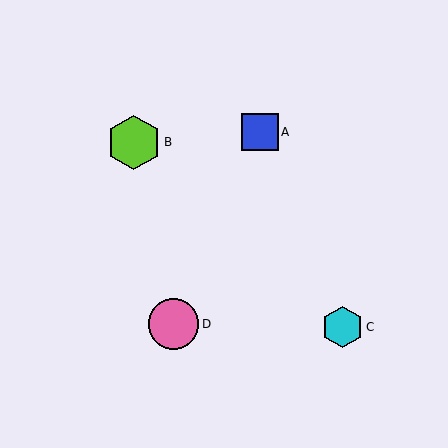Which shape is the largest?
The lime hexagon (labeled B) is the largest.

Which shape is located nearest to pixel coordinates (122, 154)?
The lime hexagon (labeled B) at (134, 142) is nearest to that location.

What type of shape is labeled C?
Shape C is a cyan hexagon.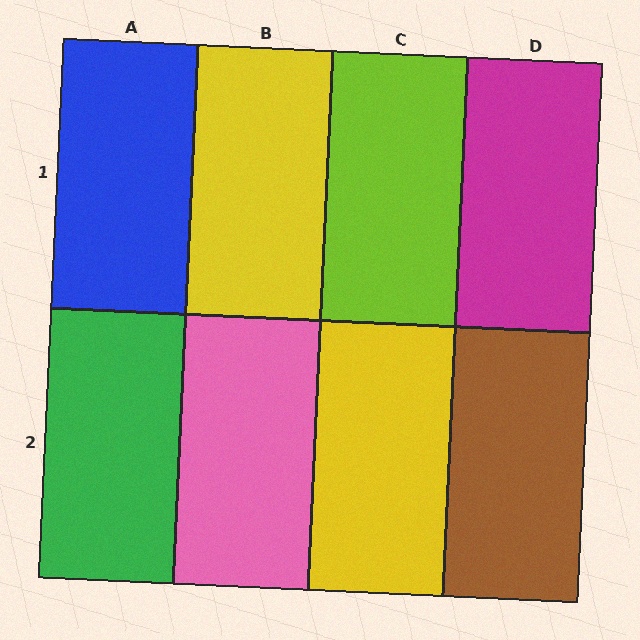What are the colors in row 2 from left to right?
Green, pink, yellow, brown.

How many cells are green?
1 cell is green.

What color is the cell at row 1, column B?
Yellow.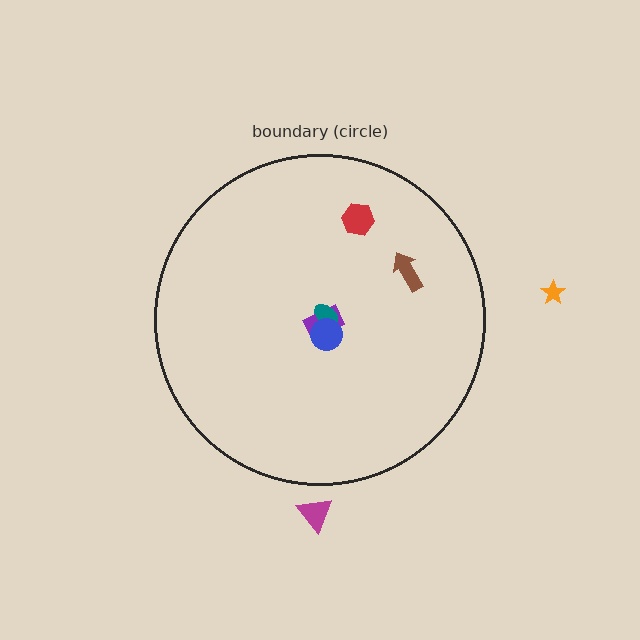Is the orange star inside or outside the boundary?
Outside.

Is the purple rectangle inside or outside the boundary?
Inside.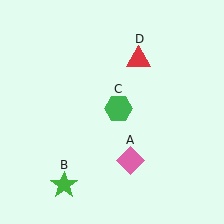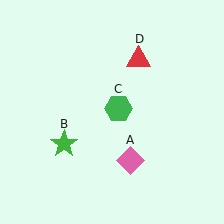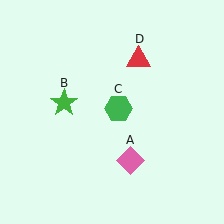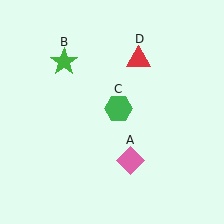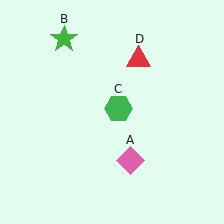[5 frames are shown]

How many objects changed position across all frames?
1 object changed position: green star (object B).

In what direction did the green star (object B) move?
The green star (object B) moved up.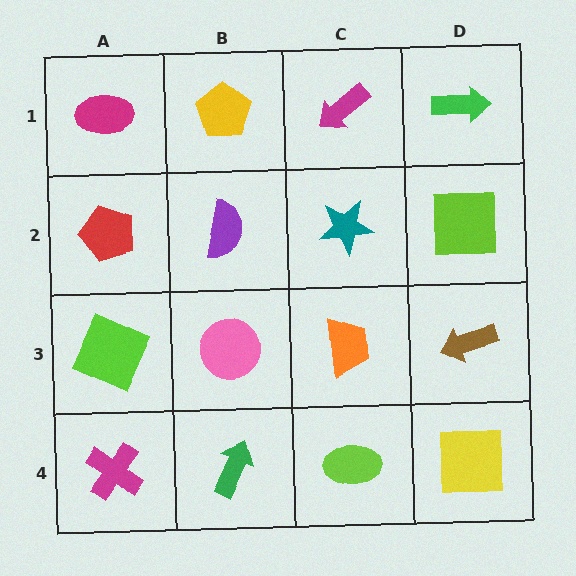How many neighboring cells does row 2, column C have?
4.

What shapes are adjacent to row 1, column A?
A red pentagon (row 2, column A), a yellow pentagon (row 1, column B).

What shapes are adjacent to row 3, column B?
A purple semicircle (row 2, column B), a green arrow (row 4, column B), a lime square (row 3, column A), an orange trapezoid (row 3, column C).